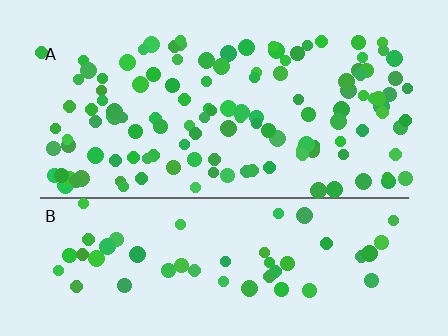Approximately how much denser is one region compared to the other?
Approximately 2.3× — region A over region B.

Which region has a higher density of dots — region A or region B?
A (the top).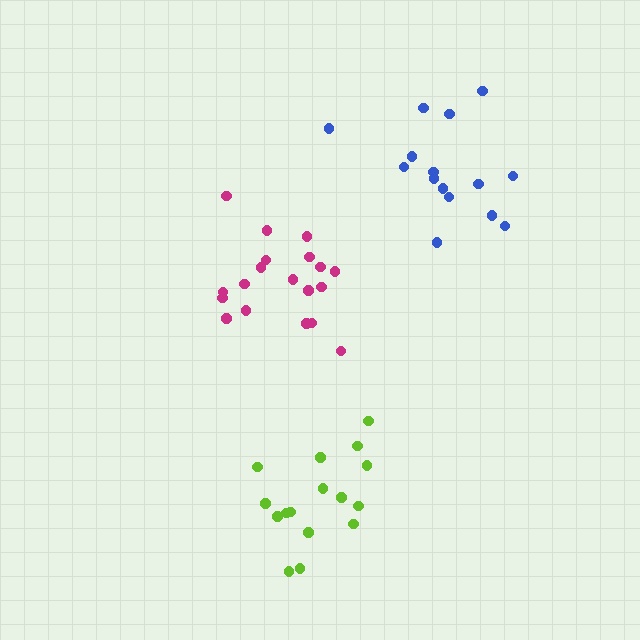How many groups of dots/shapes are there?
There are 3 groups.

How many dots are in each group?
Group 1: 19 dots, Group 2: 16 dots, Group 3: 15 dots (50 total).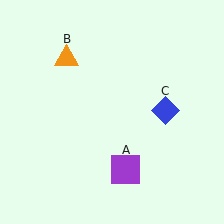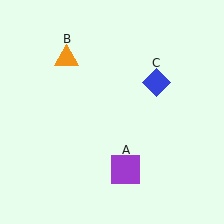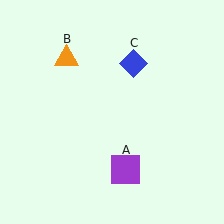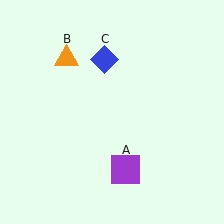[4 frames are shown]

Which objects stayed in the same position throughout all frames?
Purple square (object A) and orange triangle (object B) remained stationary.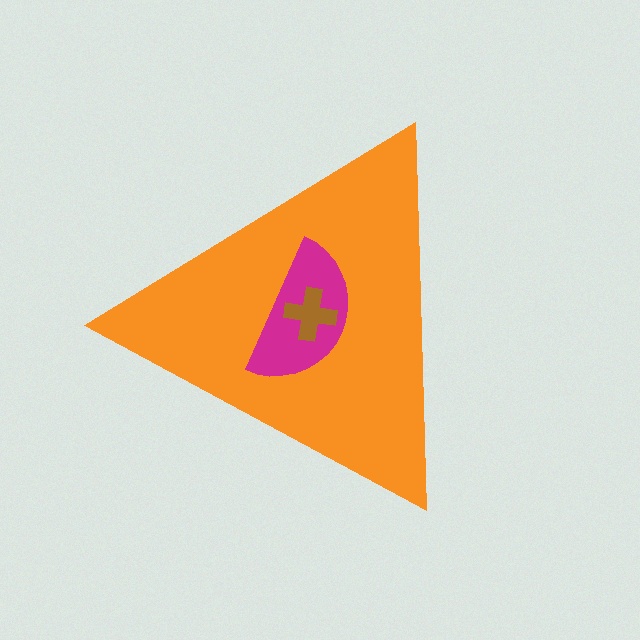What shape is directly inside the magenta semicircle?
The brown cross.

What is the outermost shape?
The orange triangle.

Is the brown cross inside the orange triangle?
Yes.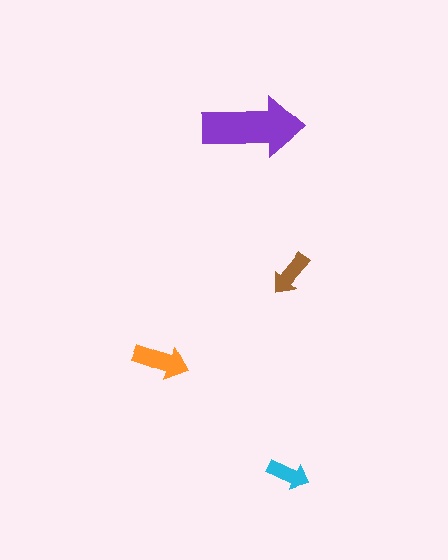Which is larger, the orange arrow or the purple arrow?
The purple one.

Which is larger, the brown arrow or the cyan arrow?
The brown one.